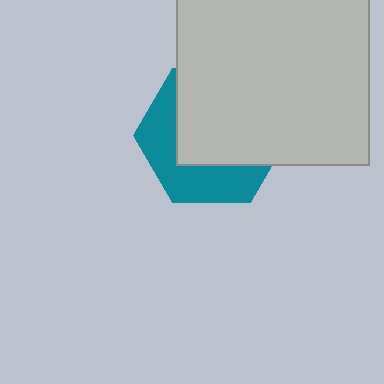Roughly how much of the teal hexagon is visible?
A small part of it is visible (roughly 40%).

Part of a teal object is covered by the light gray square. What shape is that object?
It is a hexagon.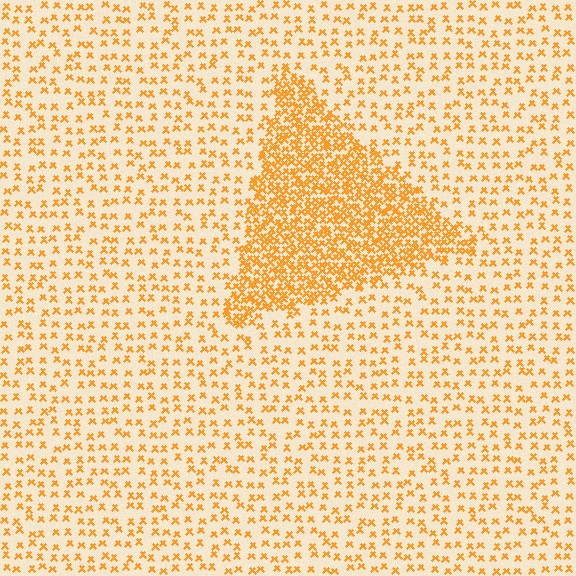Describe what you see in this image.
The image contains small orange elements arranged at two different densities. A triangle-shaped region is visible where the elements are more densely packed than the surrounding area.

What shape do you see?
I see a triangle.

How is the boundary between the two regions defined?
The boundary is defined by a change in element density (approximately 2.9x ratio). All elements are the same color, size, and shape.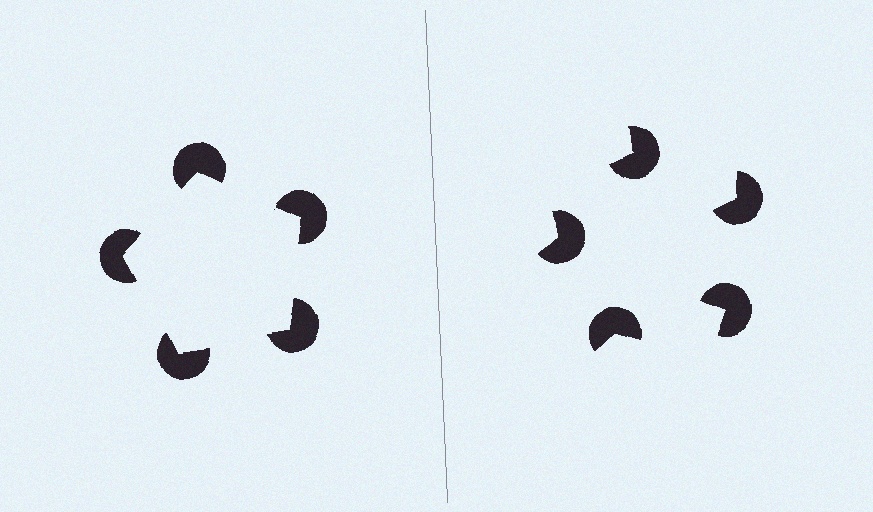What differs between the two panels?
The pac-man discs are positioned identically on both sides; only the wedge orientations differ. On the left they align to a pentagon; on the right they are misaligned.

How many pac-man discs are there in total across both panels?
10 — 5 on each side.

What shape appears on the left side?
An illusory pentagon.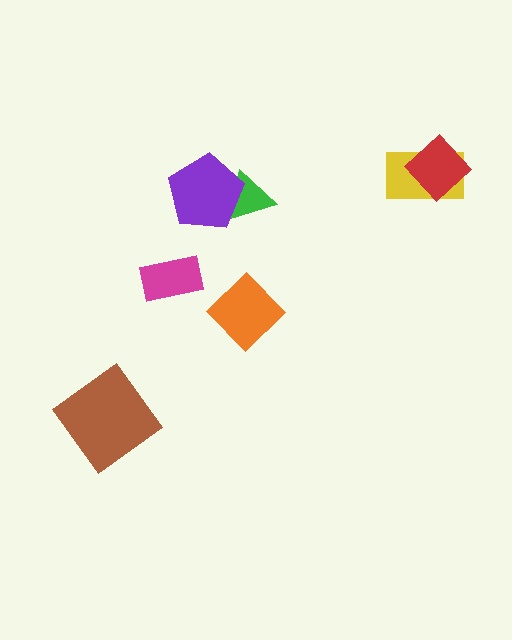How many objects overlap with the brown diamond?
0 objects overlap with the brown diamond.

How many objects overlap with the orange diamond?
0 objects overlap with the orange diamond.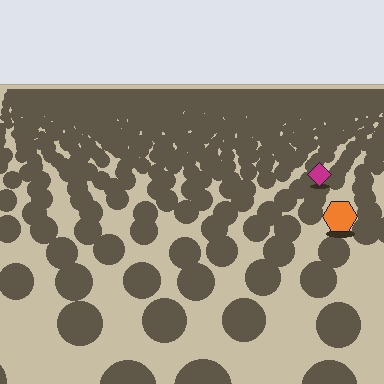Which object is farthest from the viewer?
The magenta diamond is farthest from the viewer. It appears smaller and the ground texture around it is denser.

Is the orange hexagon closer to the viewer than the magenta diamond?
Yes. The orange hexagon is closer — you can tell from the texture gradient: the ground texture is coarser near it.